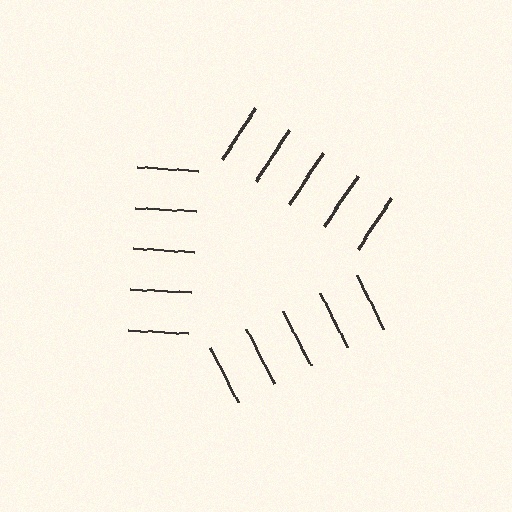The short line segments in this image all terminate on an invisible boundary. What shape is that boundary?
An illusory triangle — the line segments terminate on its edges but no continuous stroke is drawn.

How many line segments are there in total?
15 — 5 along each of the 3 edges.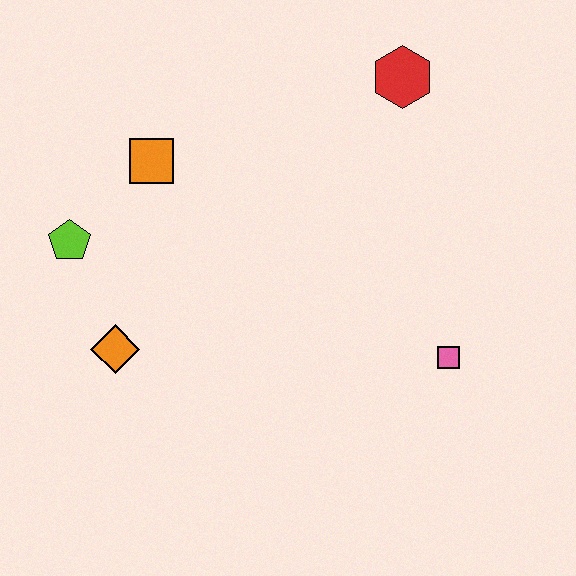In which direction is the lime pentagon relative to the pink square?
The lime pentagon is to the left of the pink square.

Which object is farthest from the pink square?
The lime pentagon is farthest from the pink square.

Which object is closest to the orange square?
The lime pentagon is closest to the orange square.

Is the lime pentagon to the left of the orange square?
Yes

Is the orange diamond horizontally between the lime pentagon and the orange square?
Yes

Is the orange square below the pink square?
No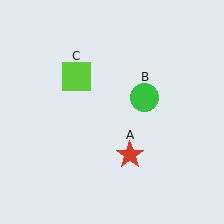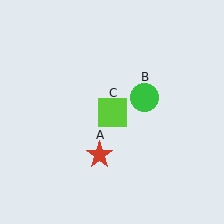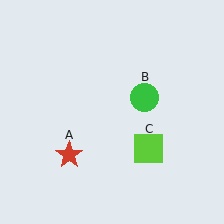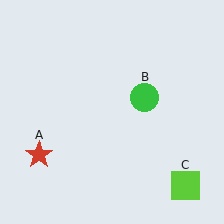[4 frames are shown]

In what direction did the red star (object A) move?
The red star (object A) moved left.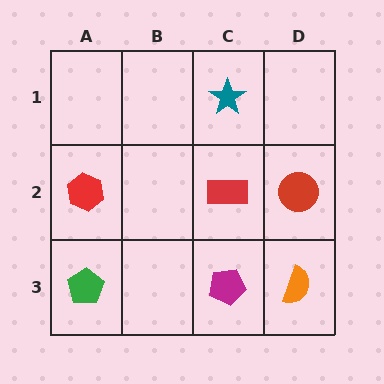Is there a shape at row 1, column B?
No, that cell is empty.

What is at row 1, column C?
A teal star.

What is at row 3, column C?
A magenta pentagon.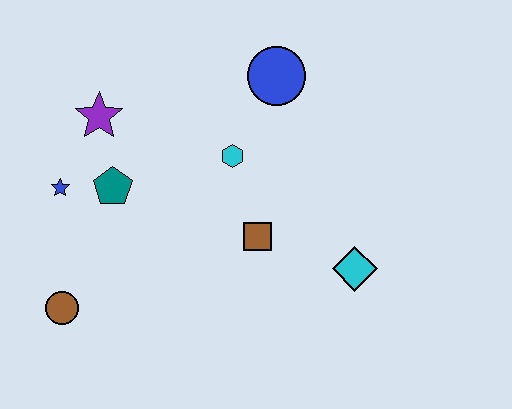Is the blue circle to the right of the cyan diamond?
No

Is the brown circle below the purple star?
Yes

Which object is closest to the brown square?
The cyan hexagon is closest to the brown square.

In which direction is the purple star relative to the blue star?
The purple star is above the blue star.